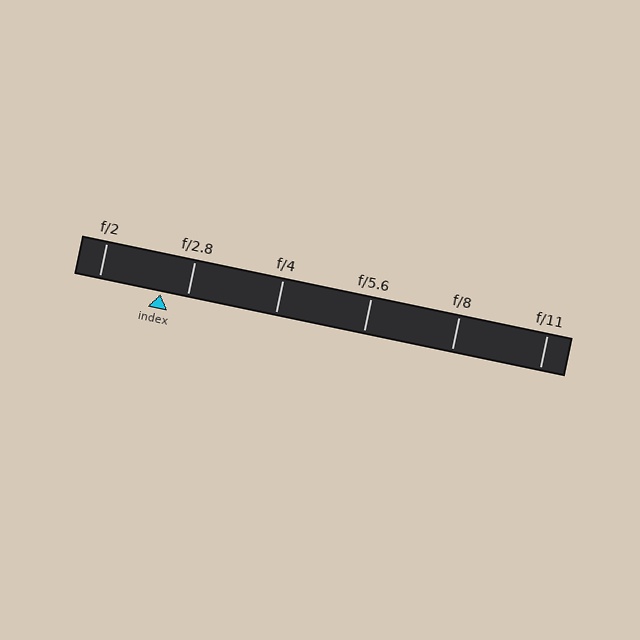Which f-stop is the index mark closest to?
The index mark is closest to f/2.8.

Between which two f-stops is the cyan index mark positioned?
The index mark is between f/2 and f/2.8.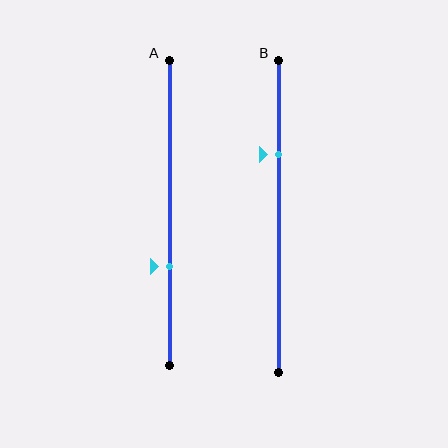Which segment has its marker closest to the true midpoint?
Segment A has its marker closest to the true midpoint.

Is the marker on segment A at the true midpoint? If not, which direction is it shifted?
No, the marker on segment A is shifted downward by about 18% of the segment length.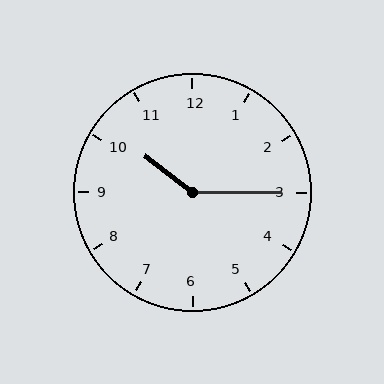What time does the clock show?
10:15.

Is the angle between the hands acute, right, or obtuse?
It is obtuse.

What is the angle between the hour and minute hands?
Approximately 142 degrees.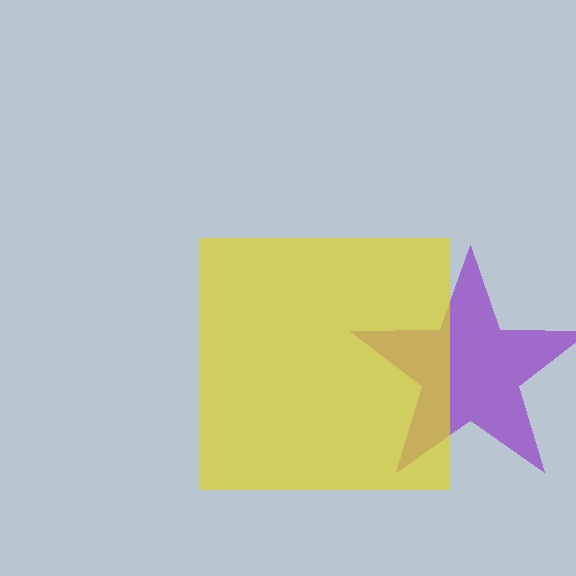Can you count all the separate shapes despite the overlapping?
Yes, there are 2 separate shapes.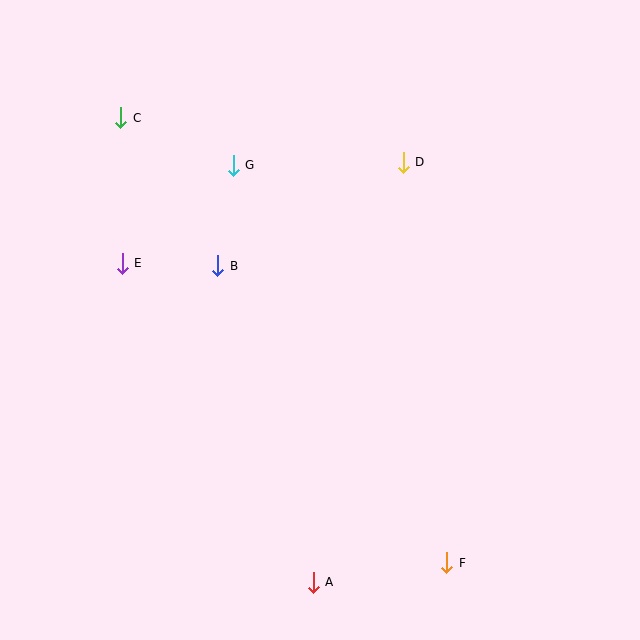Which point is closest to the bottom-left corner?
Point A is closest to the bottom-left corner.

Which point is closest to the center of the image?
Point B at (218, 266) is closest to the center.